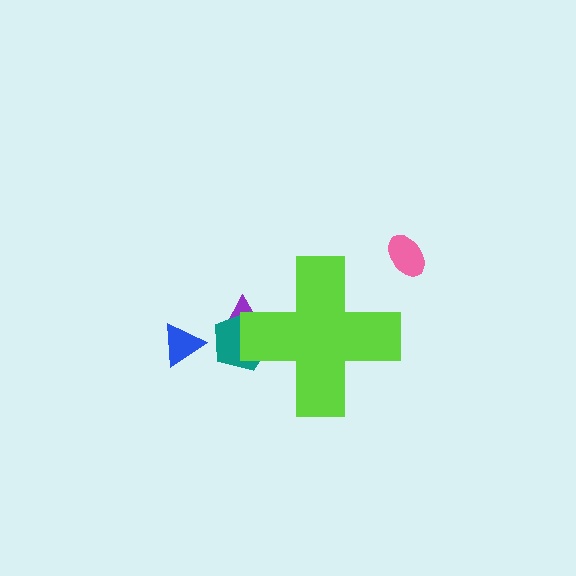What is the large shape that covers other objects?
A lime cross.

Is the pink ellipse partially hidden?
No, the pink ellipse is fully visible.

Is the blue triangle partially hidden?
No, the blue triangle is fully visible.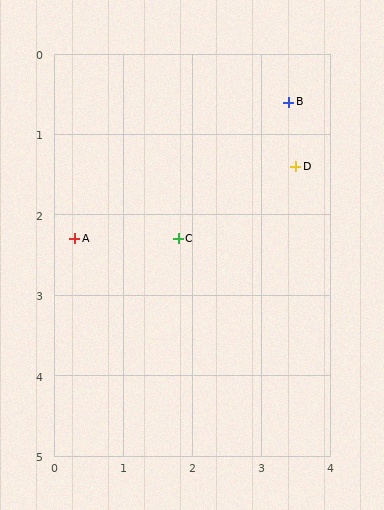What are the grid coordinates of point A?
Point A is at approximately (0.3, 2.3).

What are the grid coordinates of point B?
Point B is at approximately (3.4, 0.6).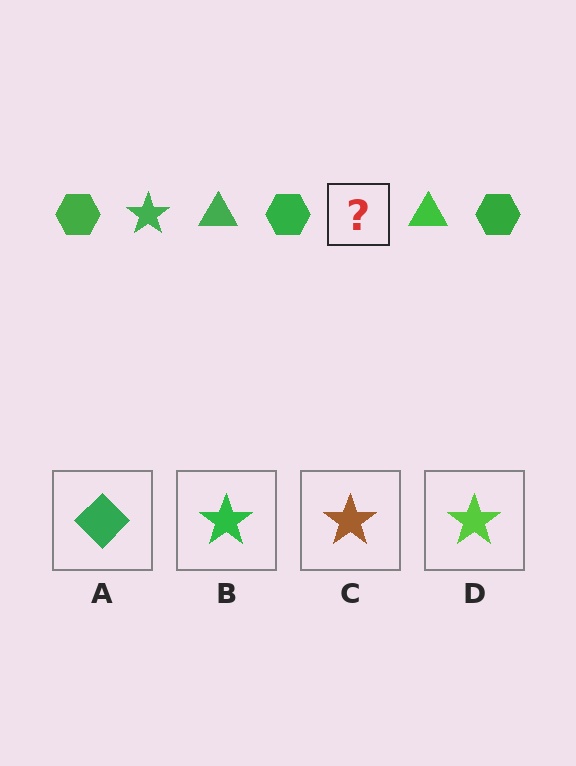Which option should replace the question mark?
Option B.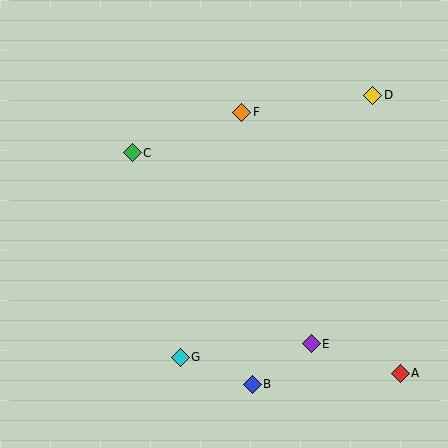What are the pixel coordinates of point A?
Point A is at (400, 373).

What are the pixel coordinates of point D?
Point D is at (373, 95).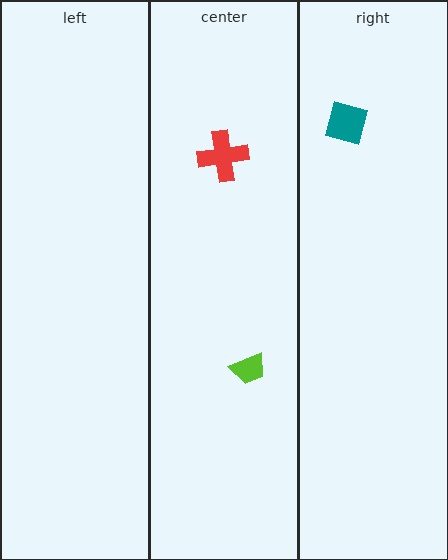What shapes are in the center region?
The red cross, the lime trapezoid.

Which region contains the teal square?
The right region.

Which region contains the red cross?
The center region.